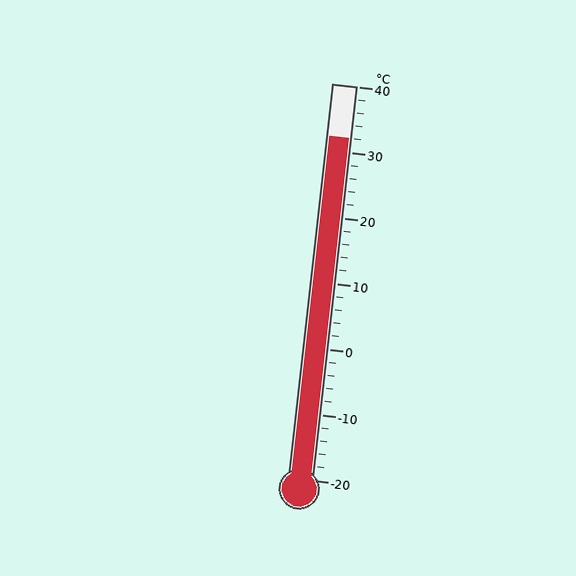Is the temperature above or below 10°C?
The temperature is above 10°C.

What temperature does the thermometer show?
The thermometer shows approximately 32°C.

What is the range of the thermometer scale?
The thermometer scale ranges from -20°C to 40°C.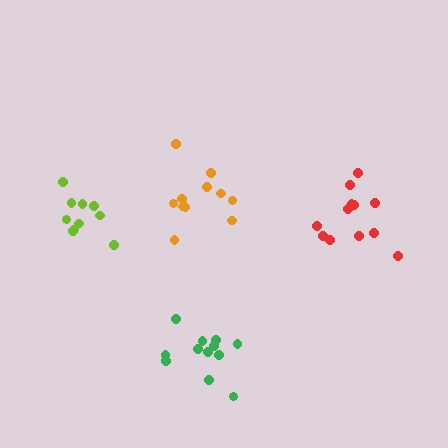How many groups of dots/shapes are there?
There are 4 groups.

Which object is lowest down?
The green cluster is bottommost.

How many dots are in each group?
Group 1: 10 dots, Group 2: 12 dots, Group 3: 12 dots, Group 4: 11 dots (45 total).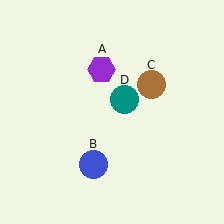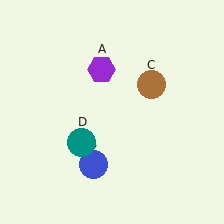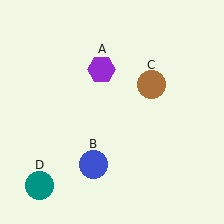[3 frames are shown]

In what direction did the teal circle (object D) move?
The teal circle (object D) moved down and to the left.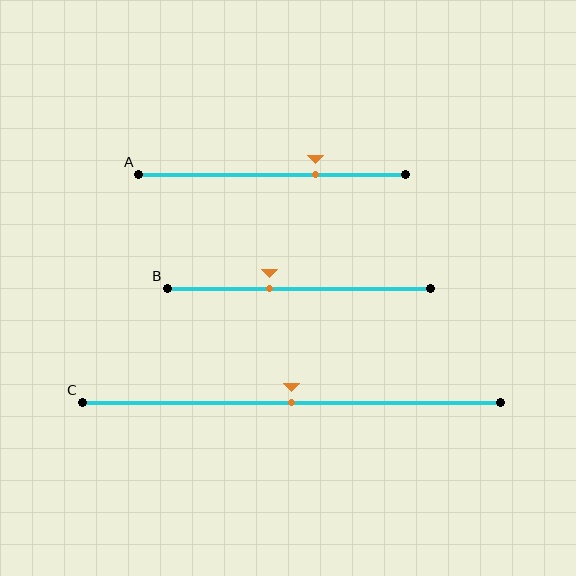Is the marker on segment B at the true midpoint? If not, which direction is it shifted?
No, the marker on segment B is shifted to the left by about 11% of the segment length.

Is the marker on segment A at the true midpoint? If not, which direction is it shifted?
No, the marker on segment A is shifted to the right by about 16% of the segment length.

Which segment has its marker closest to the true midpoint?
Segment C has its marker closest to the true midpoint.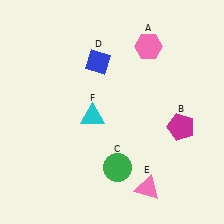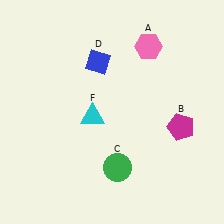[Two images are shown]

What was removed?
The pink triangle (E) was removed in Image 2.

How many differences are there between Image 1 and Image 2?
There is 1 difference between the two images.